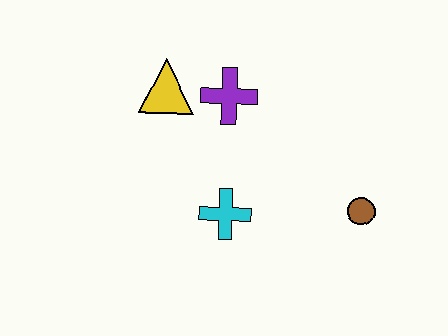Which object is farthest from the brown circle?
The yellow triangle is farthest from the brown circle.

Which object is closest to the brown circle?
The cyan cross is closest to the brown circle.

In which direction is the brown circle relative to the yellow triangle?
The brown circle is to the right of the yellow triangle.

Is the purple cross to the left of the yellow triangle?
No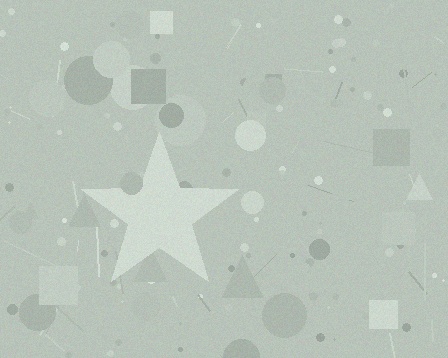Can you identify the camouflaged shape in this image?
The camouflaged shape is a star.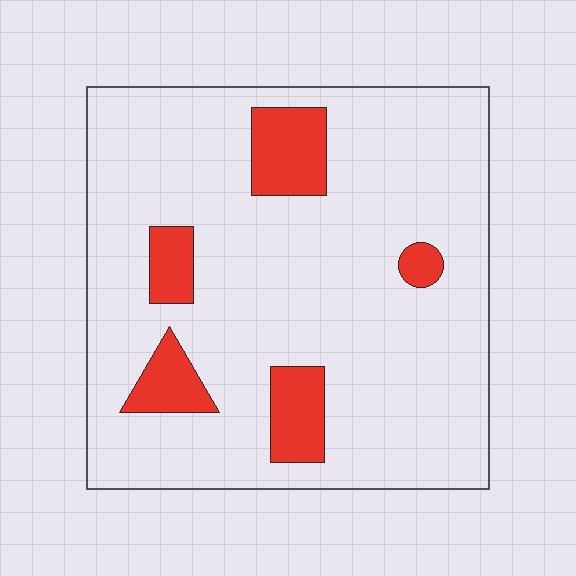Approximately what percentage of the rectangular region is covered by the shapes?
Approximately 15%.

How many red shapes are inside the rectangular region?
5.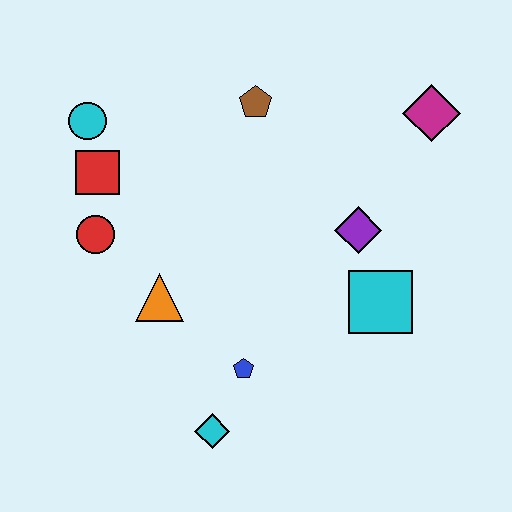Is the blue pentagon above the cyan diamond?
Yes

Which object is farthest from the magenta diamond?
The cyan diamond is farthest from the magenta diamond.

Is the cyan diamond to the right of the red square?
Yes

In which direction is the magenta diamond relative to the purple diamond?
The magenta diamond is above the purple diamond.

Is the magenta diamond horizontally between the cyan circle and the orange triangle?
No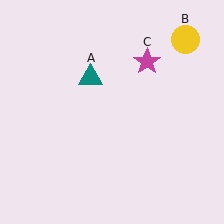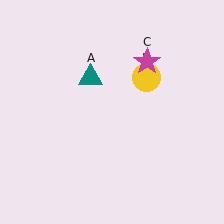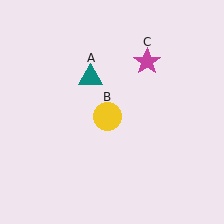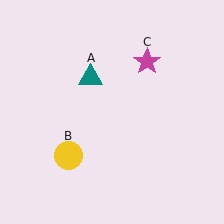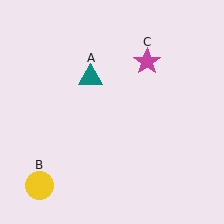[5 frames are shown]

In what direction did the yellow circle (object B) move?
The yellow circle (object B) moved down and to the left.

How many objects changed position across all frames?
1 object changed position: yellow circle (object B).